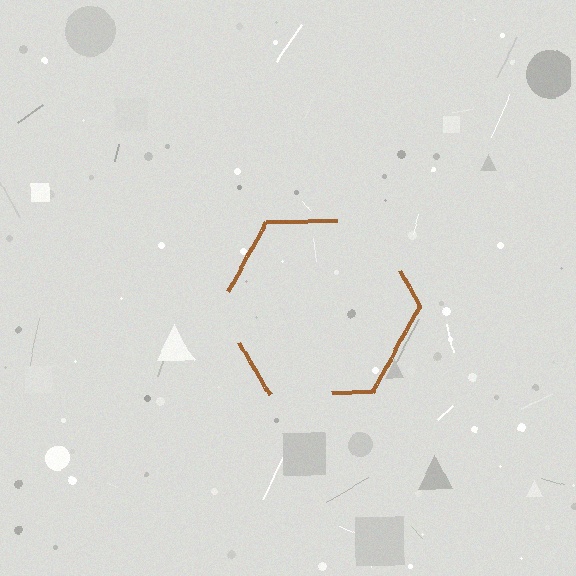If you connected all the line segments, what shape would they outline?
They would outline a hexagon.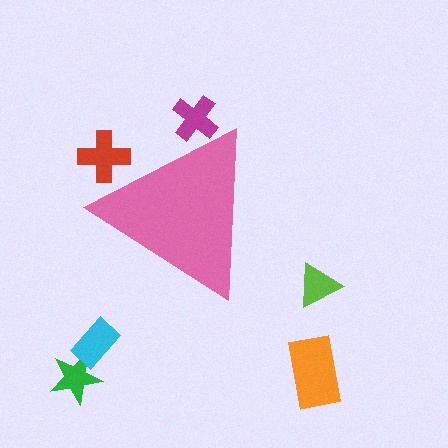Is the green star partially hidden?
No, the green star is fully visible.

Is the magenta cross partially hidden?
Yes, the magenta cross is partially hidden behind the pink triangle.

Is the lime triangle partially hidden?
No, the lime triangle is fully visible.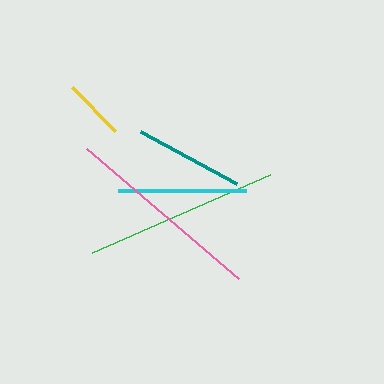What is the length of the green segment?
The green segment is approximately 194 pixels long.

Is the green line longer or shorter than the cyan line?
The green line is longer than the cyan line.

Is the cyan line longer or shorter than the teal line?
The cyan line is longer than the teal line.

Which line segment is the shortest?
The yellow line is the shortest at approximately 61 pixels.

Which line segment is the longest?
The pink line is the longest at approximately 200 pixels.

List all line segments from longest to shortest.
From longest to shortest: pink, green, cyan, teal, yellow.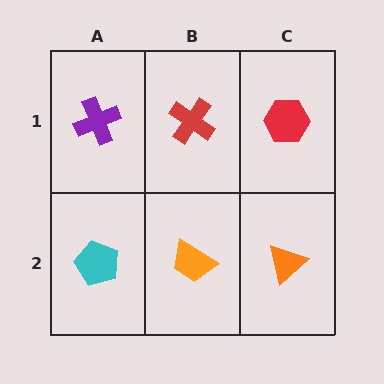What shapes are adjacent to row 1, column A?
A cyan pentagon (row 2, column A), a red cross (row 1, column B).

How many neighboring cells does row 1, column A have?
2.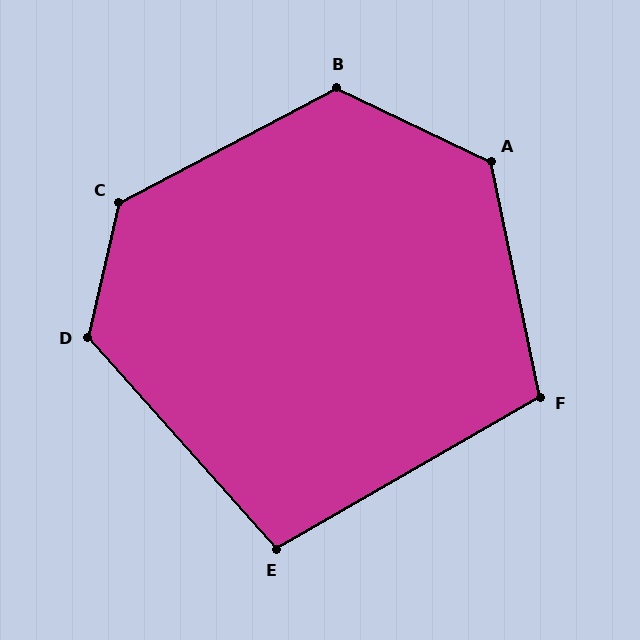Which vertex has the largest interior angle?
C, at approximately 131 degrees.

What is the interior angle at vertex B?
Approximately 127 degrees (obtuse).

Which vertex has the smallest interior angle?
E, at approximately 102 degrees.